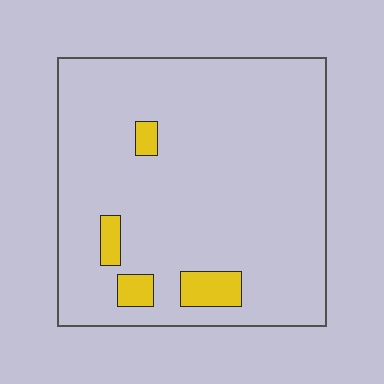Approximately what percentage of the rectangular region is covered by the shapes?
Approximately 5%.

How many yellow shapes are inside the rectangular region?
4.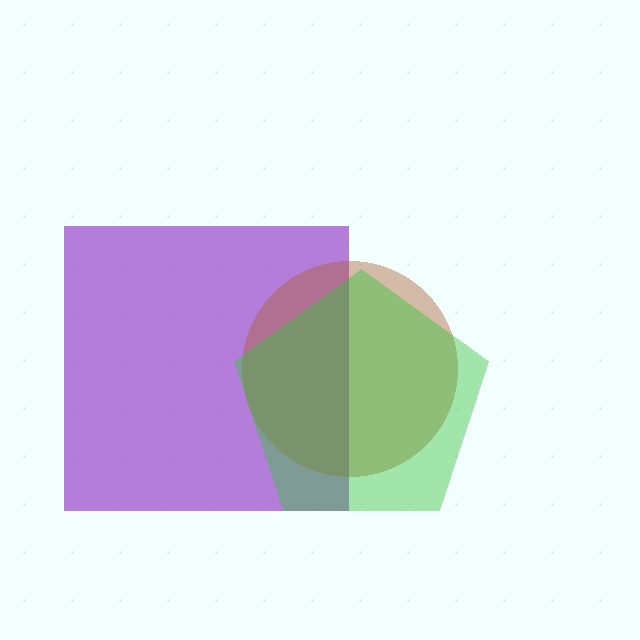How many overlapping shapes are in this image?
There are 3 overlapping shapes in the image.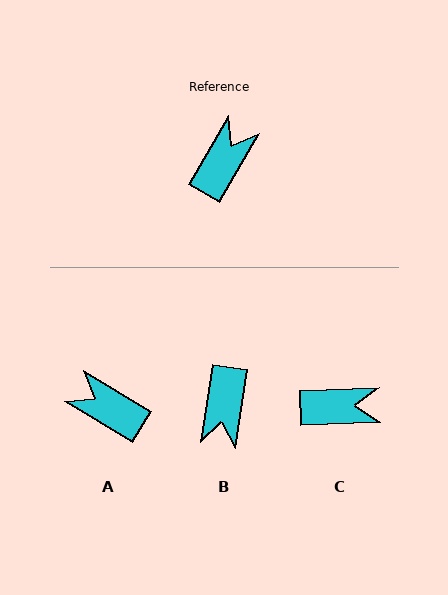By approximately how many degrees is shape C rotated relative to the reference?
Approximately 58 degrees clockwise.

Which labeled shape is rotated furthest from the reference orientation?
B, about 159 degrees away.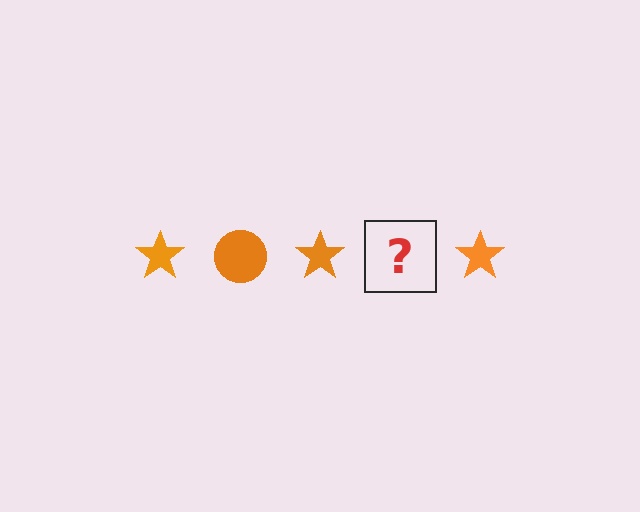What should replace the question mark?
The question mark should be replaced with an orange circle.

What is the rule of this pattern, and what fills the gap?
The rule is that the pattern cycles through star, circle shapes in orange. The gap should be filled with an orange circle.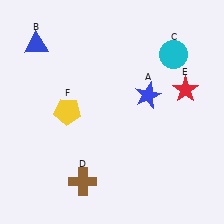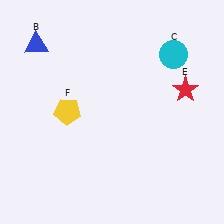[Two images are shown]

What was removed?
The blue star (A), the brown cross (D) were removed in Image 2.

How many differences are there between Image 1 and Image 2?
There are 2 differences between the two images.